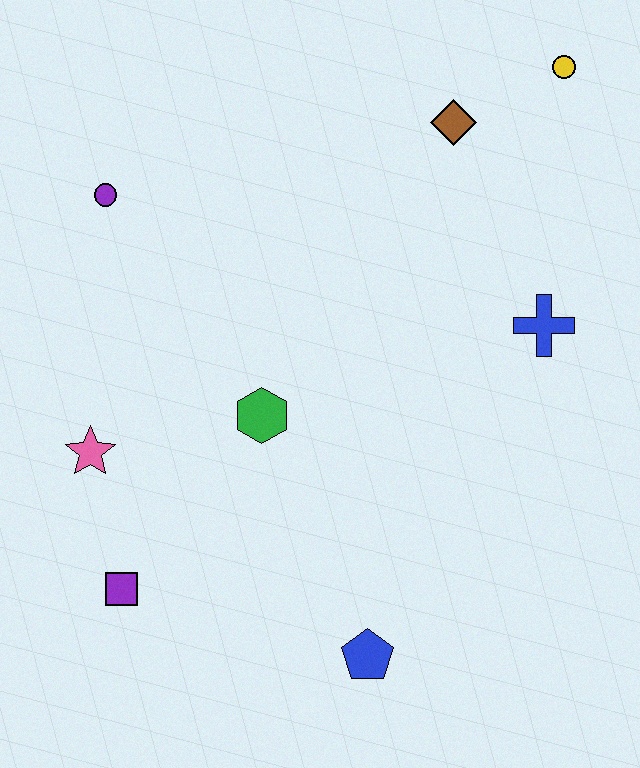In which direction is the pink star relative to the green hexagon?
The pink star is to the left of the green hexagon.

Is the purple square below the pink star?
Yes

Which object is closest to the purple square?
The pink star is closest to the purple square.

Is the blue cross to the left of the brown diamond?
No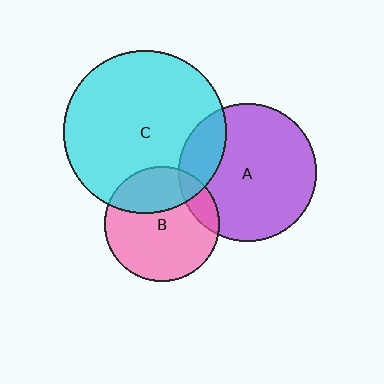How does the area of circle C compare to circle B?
Approximately 2.0 times.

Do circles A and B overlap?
Yes.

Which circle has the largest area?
Circle C (cyan).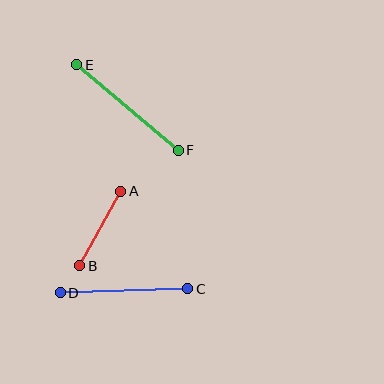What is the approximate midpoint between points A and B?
The midpoint is at approximately (100, 228) pixels.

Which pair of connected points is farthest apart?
Points E and F are farthest apart.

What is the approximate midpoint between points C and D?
The midpoint is at approximately (124, 291) pixels.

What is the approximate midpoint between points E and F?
The midpoint is at approximately (128, 108) pixels.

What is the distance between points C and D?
The distance is approximately 128 pixels.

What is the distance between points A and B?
The distance is approximately 85 pixels.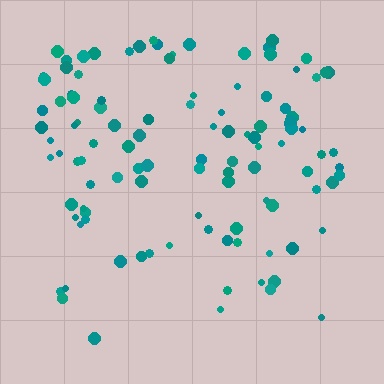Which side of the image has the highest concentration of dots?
The top.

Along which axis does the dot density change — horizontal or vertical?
Vertical.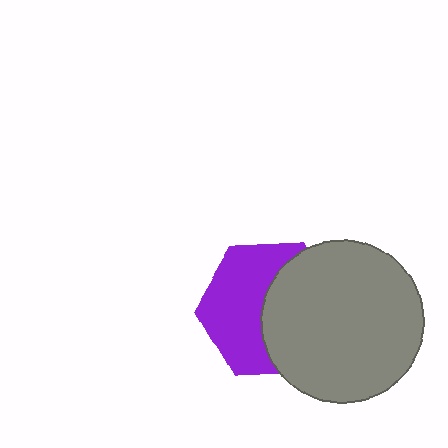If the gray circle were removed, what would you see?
You would see the complete purple hexagon.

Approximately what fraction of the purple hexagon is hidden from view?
Roughly 47% of the purple hexagon is hidden behind the gray circle.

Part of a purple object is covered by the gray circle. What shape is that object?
It is a hexagon.